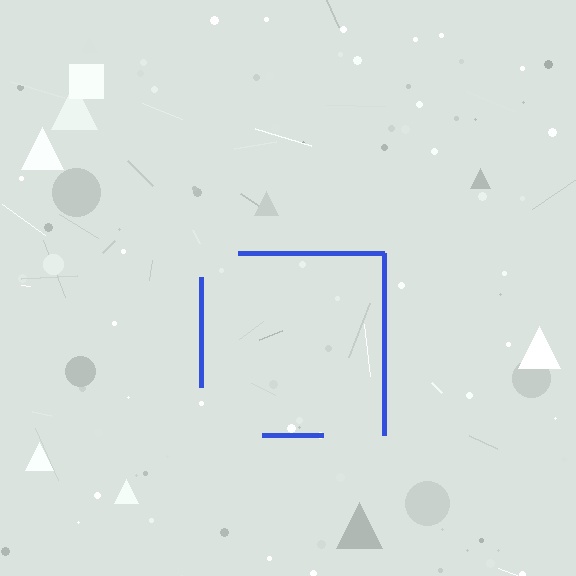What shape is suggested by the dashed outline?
The dashed outline suggests a square.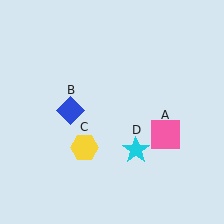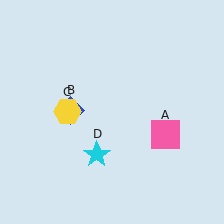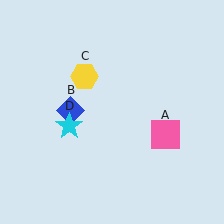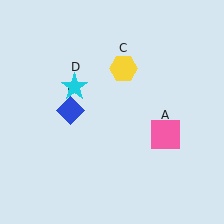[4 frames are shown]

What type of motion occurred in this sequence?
The yellow hexagon (object C), cyan star (object D) rotated clockwise around the center of the scene.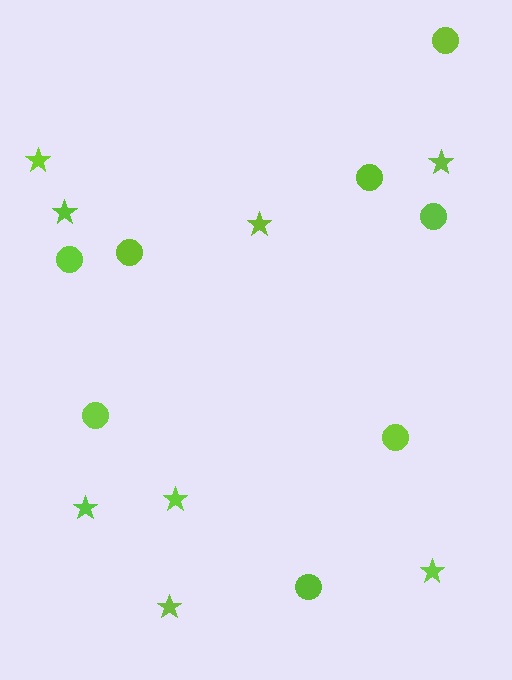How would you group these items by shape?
There are 2 groups: one group of circles (8) and one group of stars (8).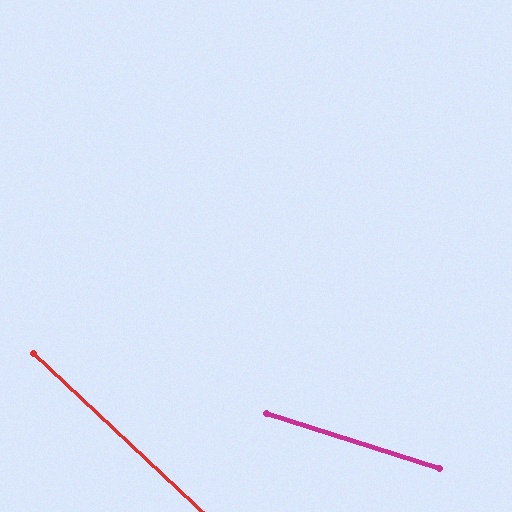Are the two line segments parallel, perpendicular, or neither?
Neither parallel nor perpendicular — they differ by about 26°.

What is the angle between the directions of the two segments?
Approximately 26 degrees.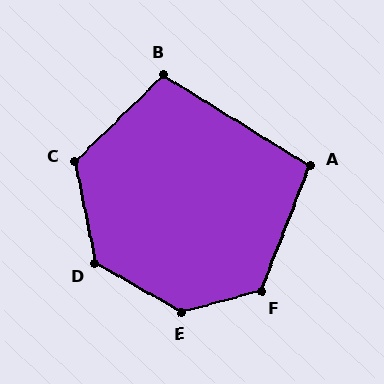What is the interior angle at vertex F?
Approximately 126 degrees (obtuse).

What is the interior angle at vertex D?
Approximately 130 degrees (obtuse).